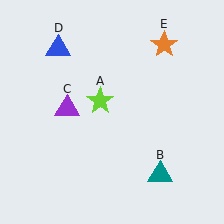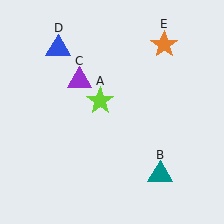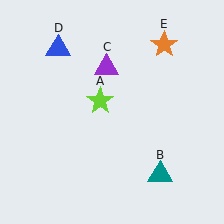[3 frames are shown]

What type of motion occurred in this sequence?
The purple triangle (object C) rotated clockwise around the center of the scene.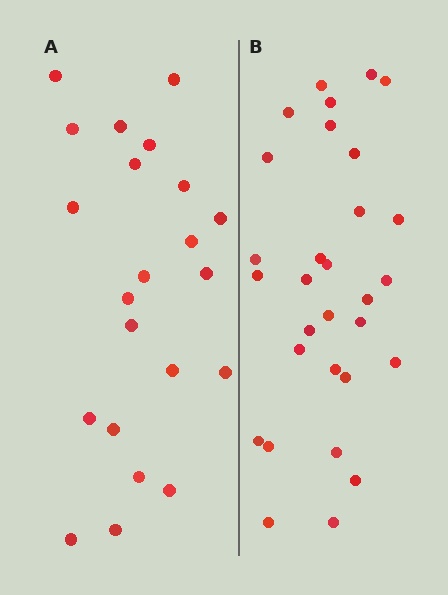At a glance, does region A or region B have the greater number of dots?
Region B (the right region) has more dots.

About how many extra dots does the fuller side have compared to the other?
Region B has roughly 8 or so more dots than region A.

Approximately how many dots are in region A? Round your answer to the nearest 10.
About 20 dots. (The exact count is 22, which rounds to 20.)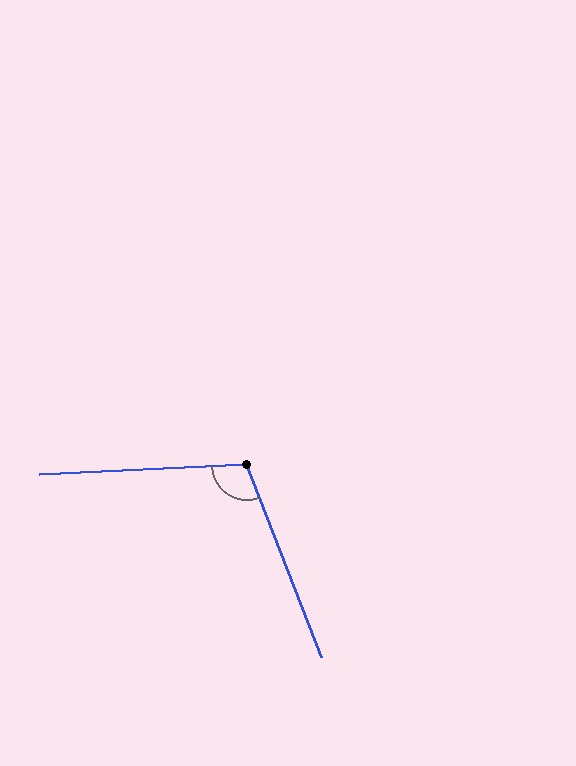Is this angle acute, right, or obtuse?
It is obtuse.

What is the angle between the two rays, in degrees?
Approximately 108 degrees.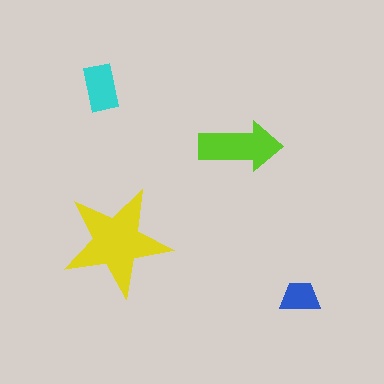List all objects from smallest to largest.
The blue trapezoid, the cyan rectangle, the lime arrow, the yellow star.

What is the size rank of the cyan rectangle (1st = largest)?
3rd.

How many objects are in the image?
There are 4 objects in the image.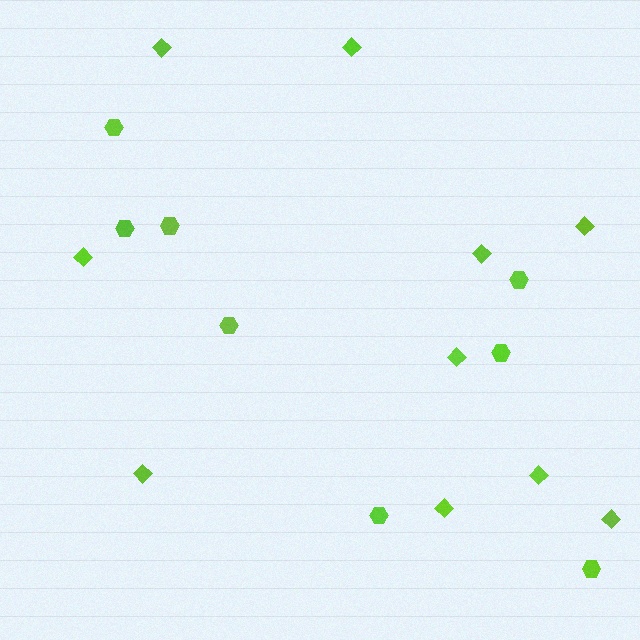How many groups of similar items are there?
There are 2 groups: one group of diamonds (10) and one group of hexagons (8).